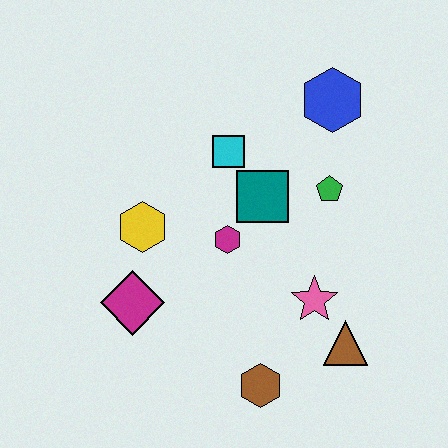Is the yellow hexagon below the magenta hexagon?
No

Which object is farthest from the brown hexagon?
The blue hexagon is farthest from the brown hexagon.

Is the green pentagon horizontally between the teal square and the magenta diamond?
No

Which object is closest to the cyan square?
The teal square is closest to the cyan square.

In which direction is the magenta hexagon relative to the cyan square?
The magenta hexagon is below the cyan square.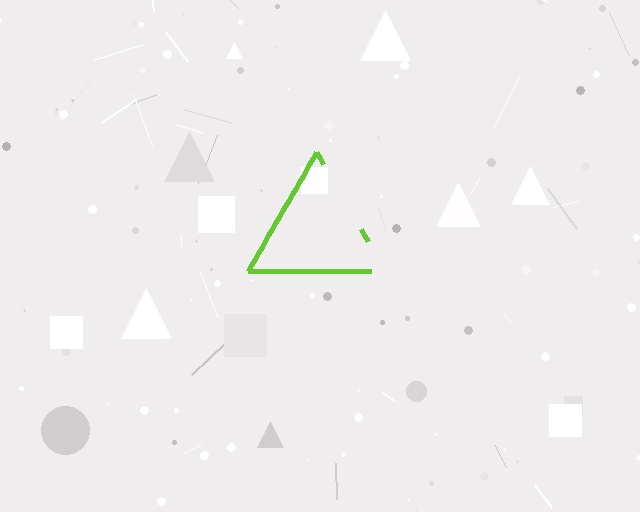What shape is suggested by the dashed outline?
The dashed outline suggests a triangle.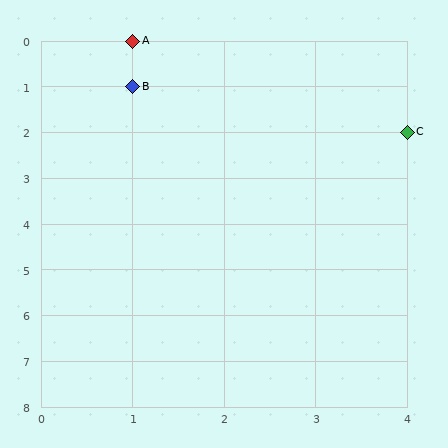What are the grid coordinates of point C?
Point C is at grid coordinates (4, 2).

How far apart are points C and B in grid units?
Points C and B are 3 columns and 1 row apart (about 3.2 grid units diagonally).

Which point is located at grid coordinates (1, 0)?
Point A is at (1, 0).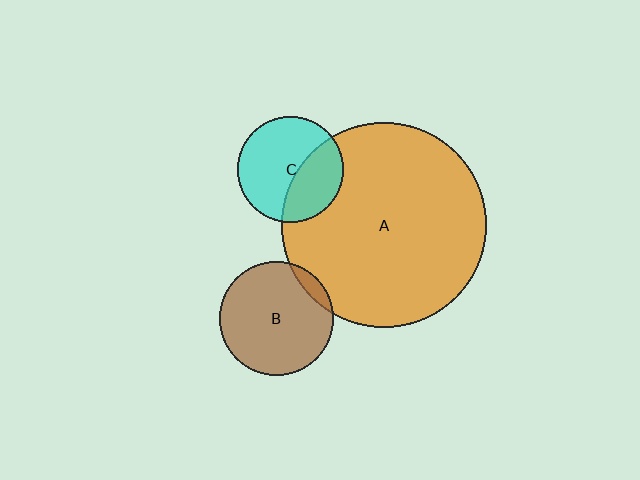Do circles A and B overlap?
Yes.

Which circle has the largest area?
Circle A (orange).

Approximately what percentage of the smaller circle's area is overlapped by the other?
Approximately 10%.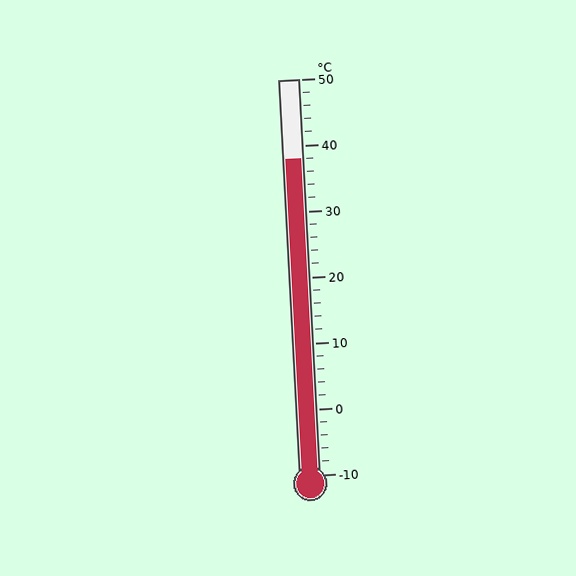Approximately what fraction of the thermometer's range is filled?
The thermometer is filled to approximately 80% of its range.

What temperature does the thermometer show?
The thermometer shows approximately 38°C.